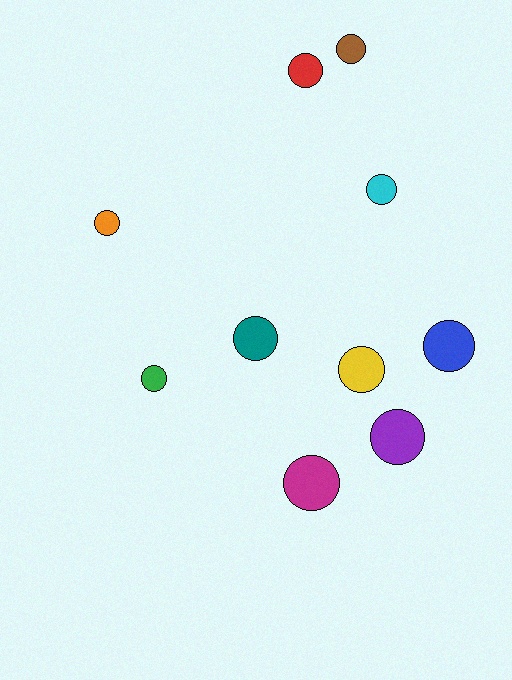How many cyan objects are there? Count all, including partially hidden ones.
There is 1 cyan object.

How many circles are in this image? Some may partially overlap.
There are 10 circles.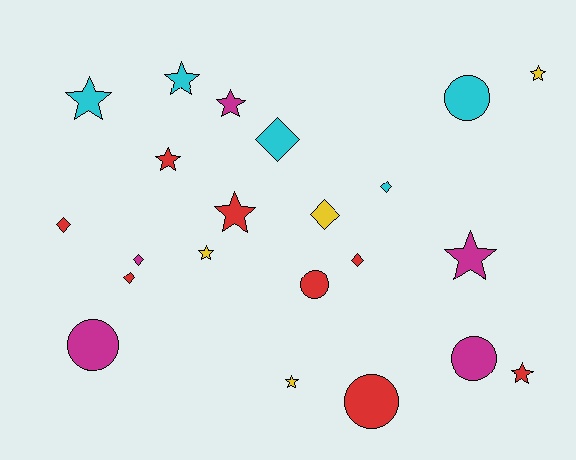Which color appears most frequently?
Red, with 8 objects.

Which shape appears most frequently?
Star, with 10 objects.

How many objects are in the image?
There are 22 objects.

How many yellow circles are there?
There are no yellow circles.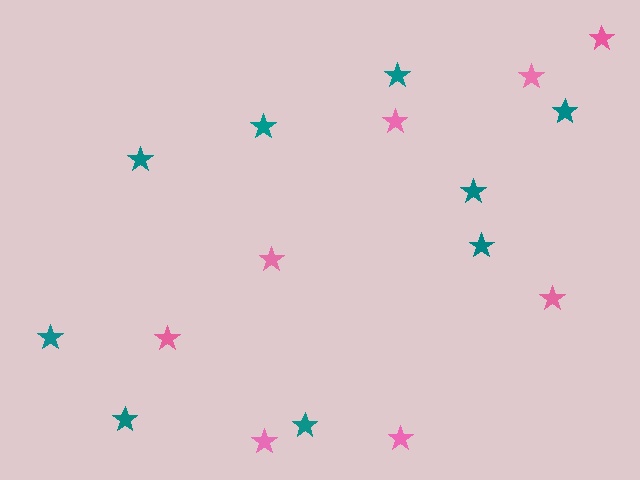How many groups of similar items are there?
There are 2 groups: one group of teal stars (9) and one group of pink stars (8).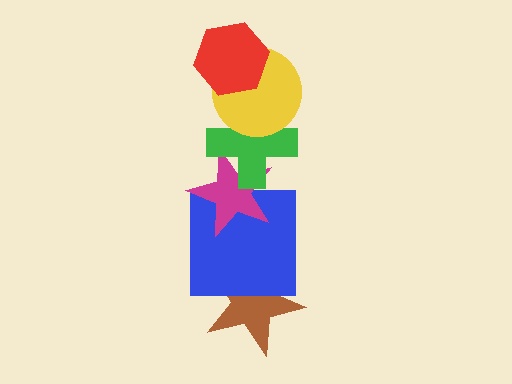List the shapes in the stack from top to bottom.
From top to bottom: the red hexagon, the yellow circle, the green cross, the magenta star, the blue square, the brown star.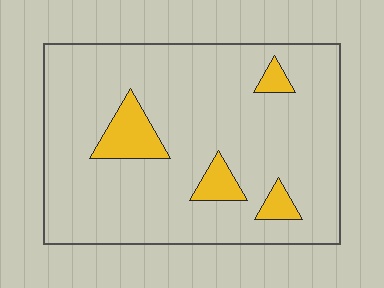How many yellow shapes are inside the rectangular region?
4.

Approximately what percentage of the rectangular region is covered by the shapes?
Approximately 10%.